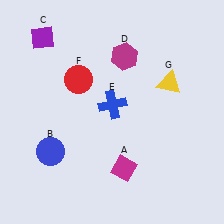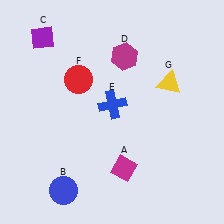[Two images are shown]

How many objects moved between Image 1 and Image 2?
1 object moved between the two images.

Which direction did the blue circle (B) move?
The blue circle (B) moved down.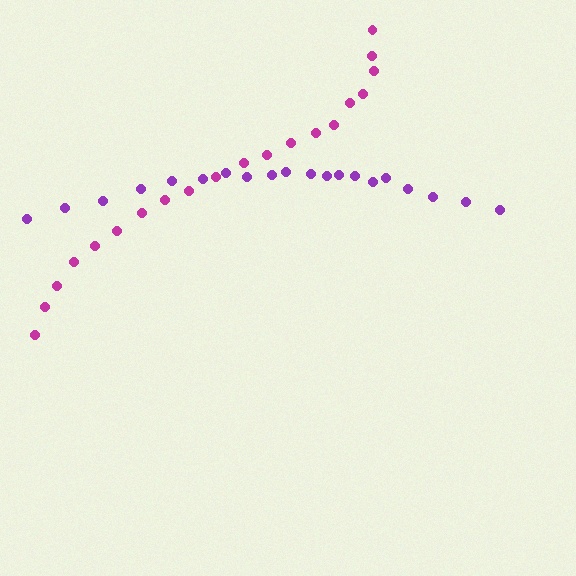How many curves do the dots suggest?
There are 2 distinct paths.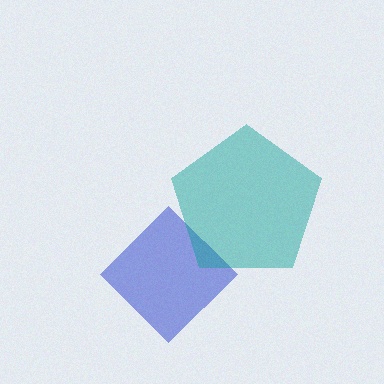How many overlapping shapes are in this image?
There are 2 overlapping shapes in the image.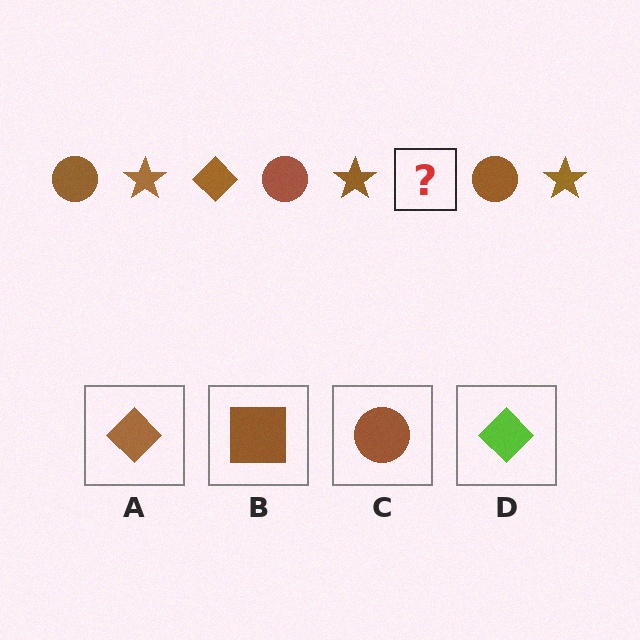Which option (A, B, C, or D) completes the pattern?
A.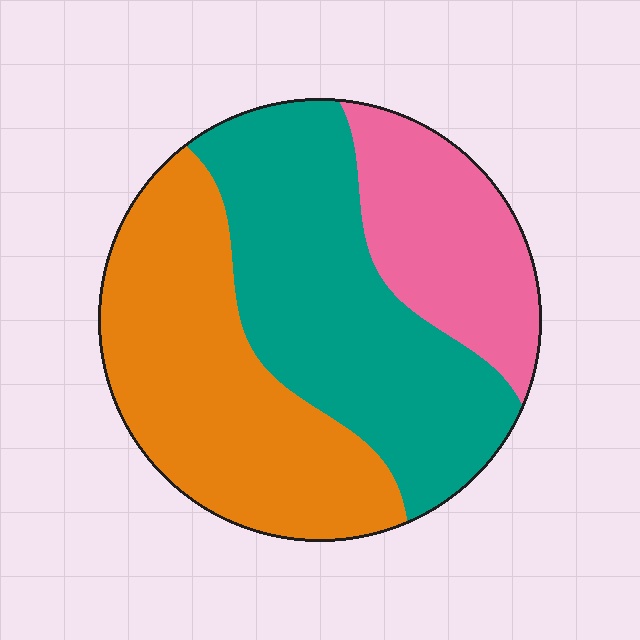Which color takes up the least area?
Pink, at roughly 20%.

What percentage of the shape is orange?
Orange takes up about three eighths (3/8) of the shape.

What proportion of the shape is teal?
Teal takes up about two fifths (2/5) of the shape.